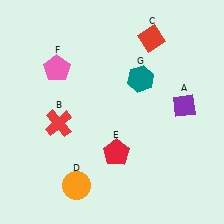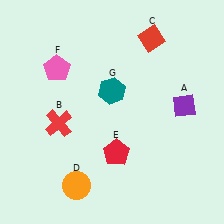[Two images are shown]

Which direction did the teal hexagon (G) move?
The teal hexagon (G) moved left.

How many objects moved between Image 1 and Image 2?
1 object moved between the two images.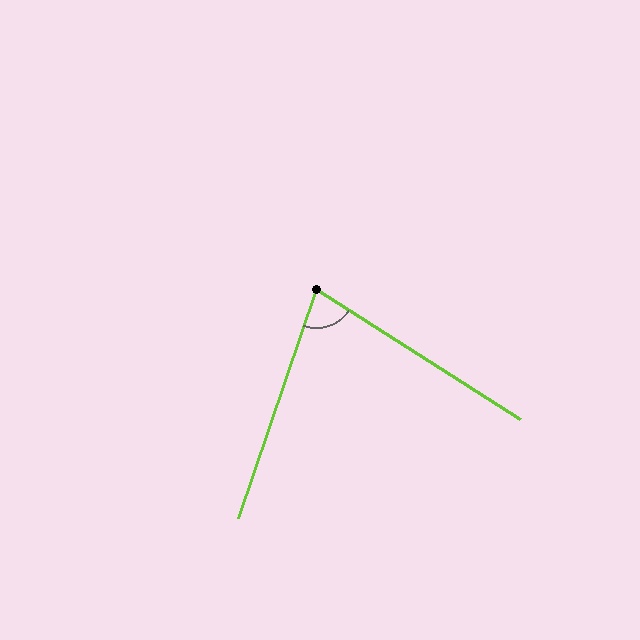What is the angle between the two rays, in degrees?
Approximately 76 degrees.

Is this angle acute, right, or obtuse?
It is acute.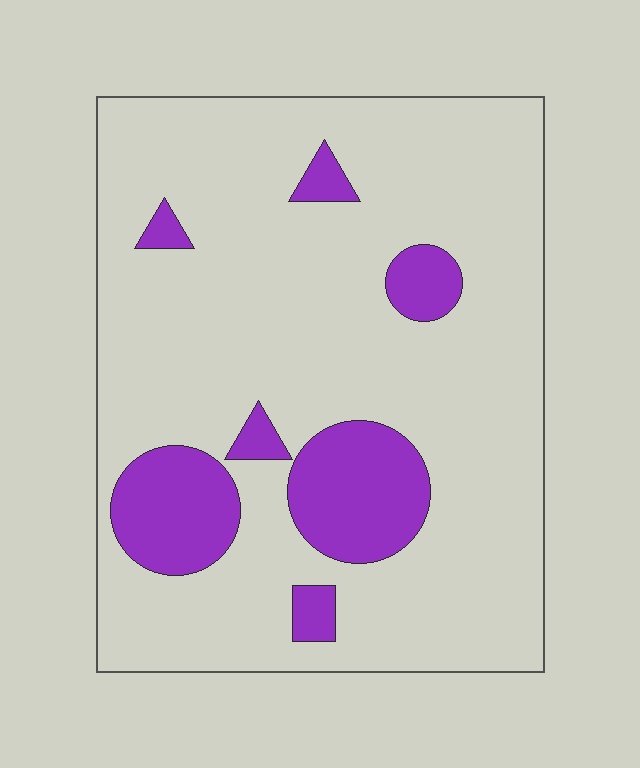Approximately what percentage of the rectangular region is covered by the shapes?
Approximately 15%.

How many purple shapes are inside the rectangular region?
7.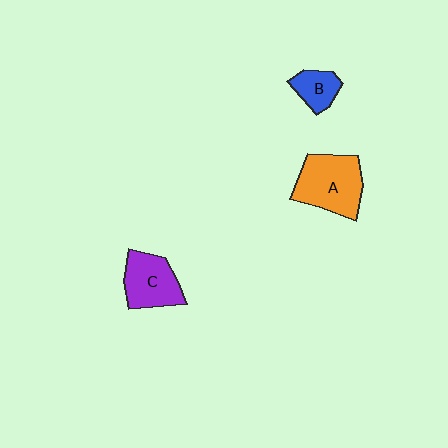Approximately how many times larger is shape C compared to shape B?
Approximately 1.7 times.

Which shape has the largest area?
Shape A (orange).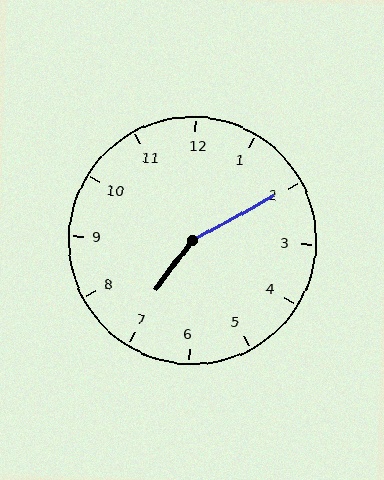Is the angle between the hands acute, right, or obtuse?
It is obtuse.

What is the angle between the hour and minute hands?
Approximately 155 degrees.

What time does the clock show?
7:10.